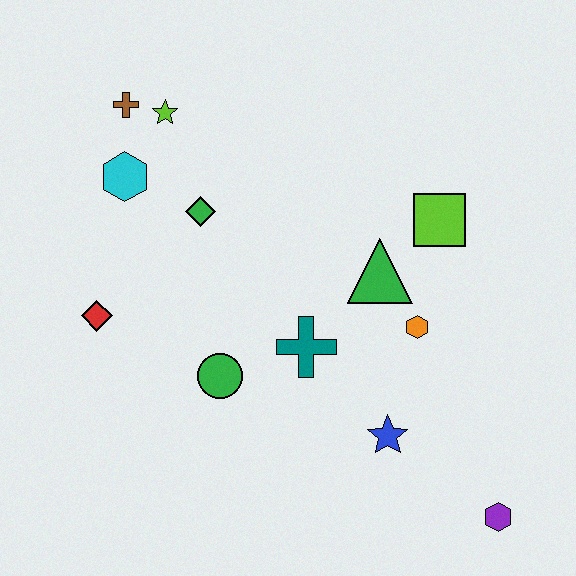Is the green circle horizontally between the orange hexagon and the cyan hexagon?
Yes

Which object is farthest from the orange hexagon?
The brown cross is farthest from the orange hexagon.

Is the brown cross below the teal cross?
No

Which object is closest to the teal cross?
The green circle is closest to the teal cross.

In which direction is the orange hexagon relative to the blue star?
The orange hexagon is above the blue star.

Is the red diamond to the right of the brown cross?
No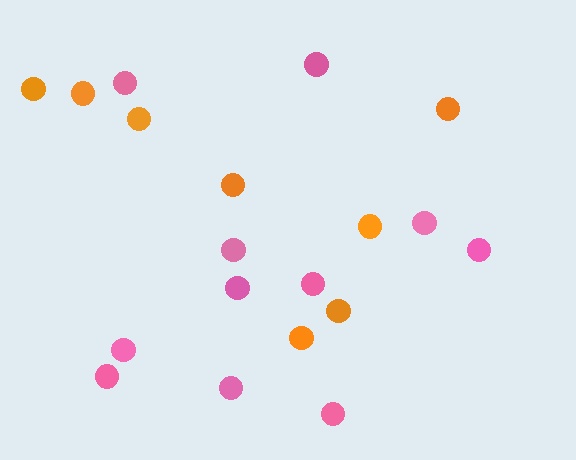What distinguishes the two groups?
There are 2 groups: one group of pink circles (11) and one group of orange circles (8).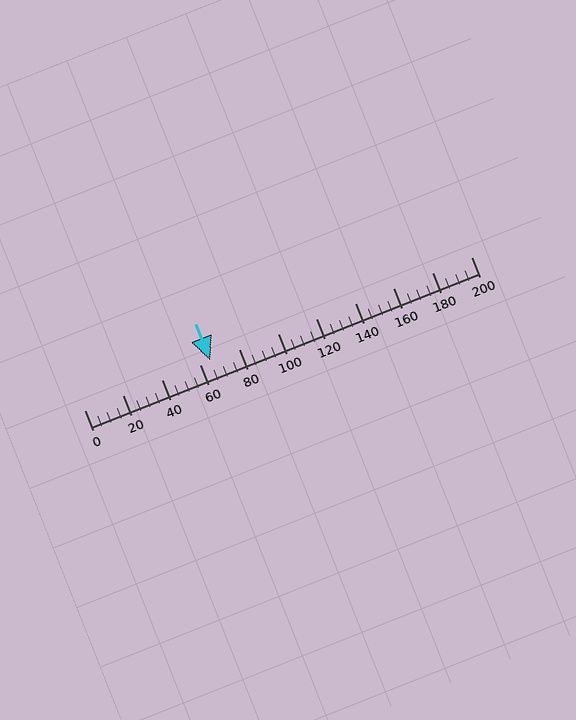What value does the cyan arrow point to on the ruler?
The cyan arrow points to approximately 65.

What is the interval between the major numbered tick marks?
The major tick marks are spaced 20 units apart.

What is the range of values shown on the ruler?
The ruler shows values from 0 to 200.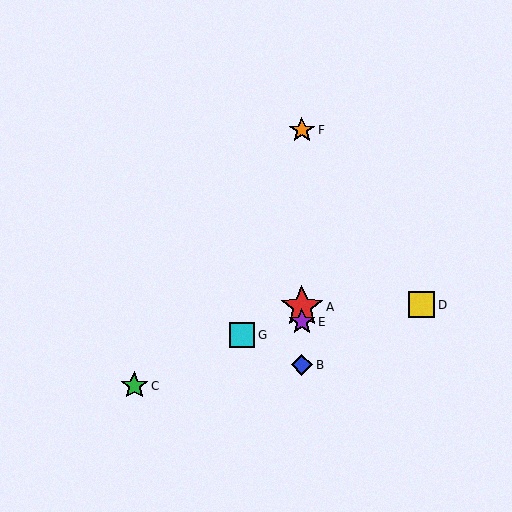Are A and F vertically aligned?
Yes, both are at x≈302.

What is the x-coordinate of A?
Object A is at x≈302.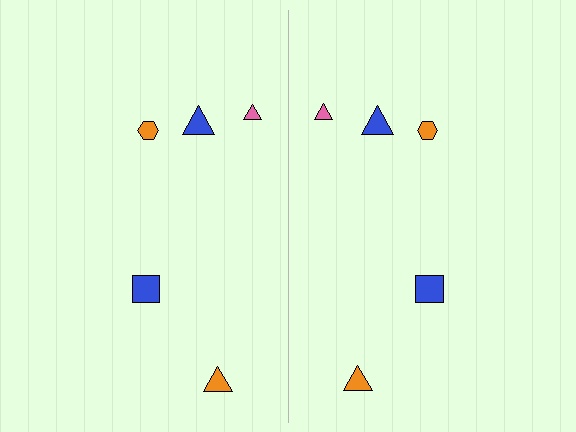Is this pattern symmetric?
Yes, this pattern has bilateral (reflection) symmetry.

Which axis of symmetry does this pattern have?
The pattern has a vertical axis of symmetry running through the center of the image.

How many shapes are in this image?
There are 10 shapes in this image.